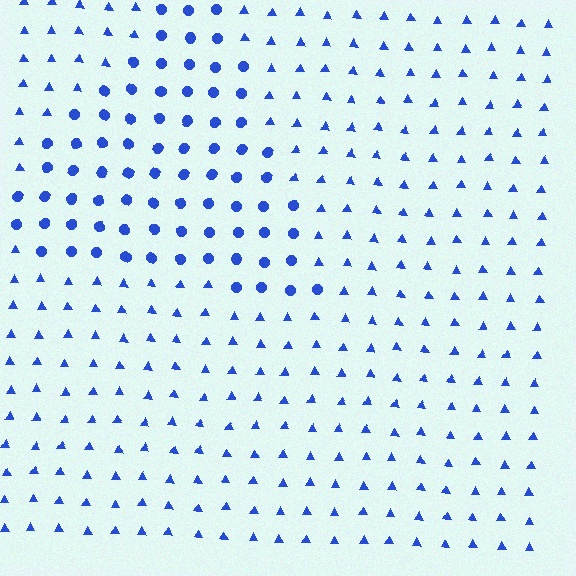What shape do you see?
I see a triangle.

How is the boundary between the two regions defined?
The boundary is defined by a change in element shape: circles inside vs. triangles outside. All elements share the same color and spacing.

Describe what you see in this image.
The image is filled with small blue elements arranged in a uniform grid. A triangle-shaped region contains circles, while the surrounding area contains triangles. The boundary is defined purely by the change in element shape.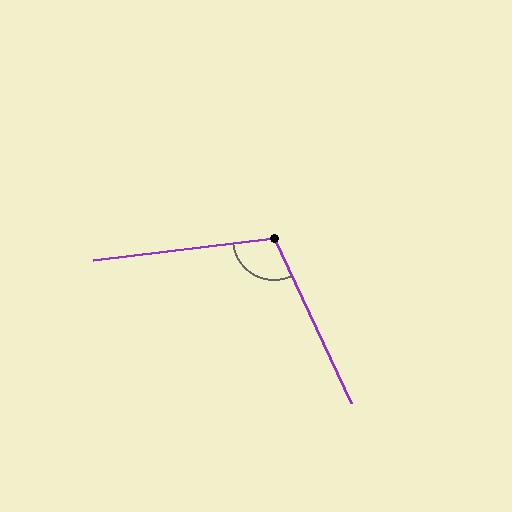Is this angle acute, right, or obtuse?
It is obtuse.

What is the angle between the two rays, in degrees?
Approximately 108 degrees.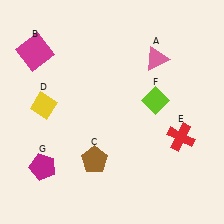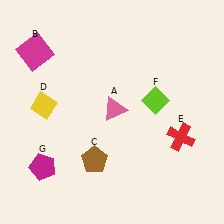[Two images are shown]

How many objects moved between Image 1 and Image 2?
1 object moved between the two images.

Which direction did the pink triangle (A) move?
The pink triangle (A) moved down.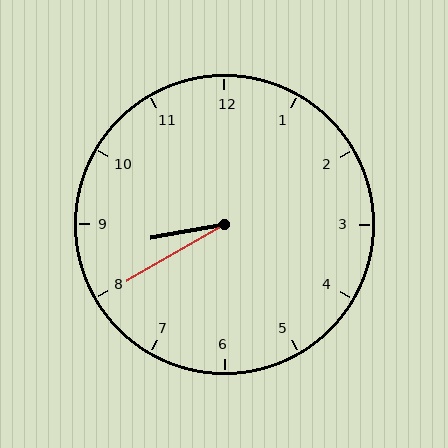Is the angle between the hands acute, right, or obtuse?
It is acute.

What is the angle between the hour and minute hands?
Approximately 20 degrees.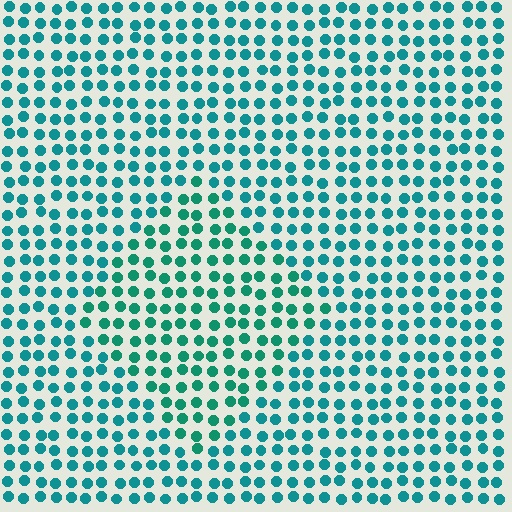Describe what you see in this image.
The image is filled with small teal elements in a uniform arrangement. A diamond-shaped region is visible where the elements are tinted to a slightly different hue, forming a subtle color boundary.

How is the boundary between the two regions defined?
The boundary is defined purely by a slight shift in hue (about 18 degrees). Spacing, size, and orientation are identical on both sides.